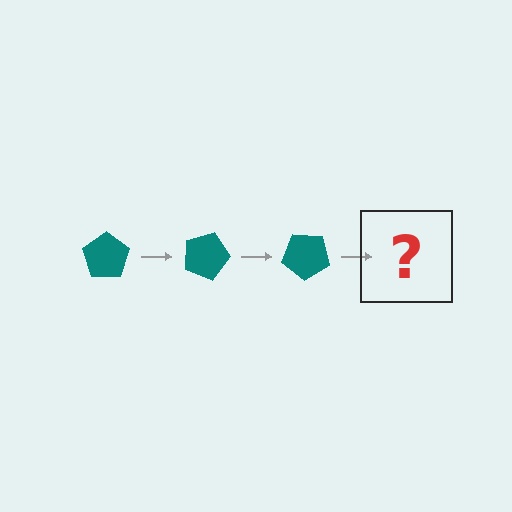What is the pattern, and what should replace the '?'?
The pattern is that the pentagon rotates 20 degrees each step. The '?' should be a teal pentagon rotated 60 degrees.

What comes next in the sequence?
The next element should be a teal pentagon rotated 60 degrees.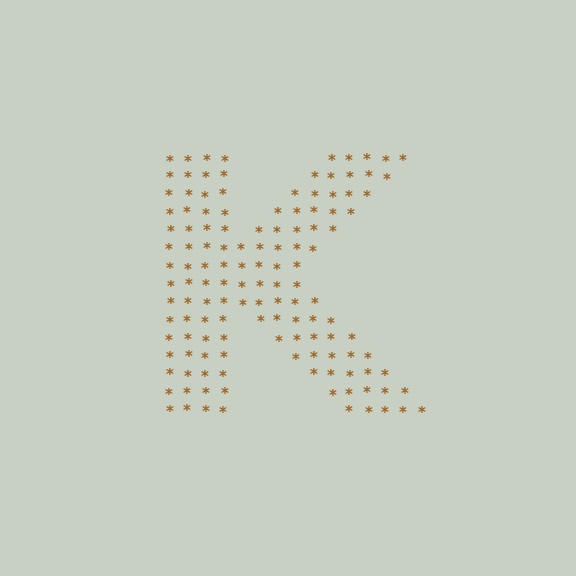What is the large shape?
The large shape is the letter K.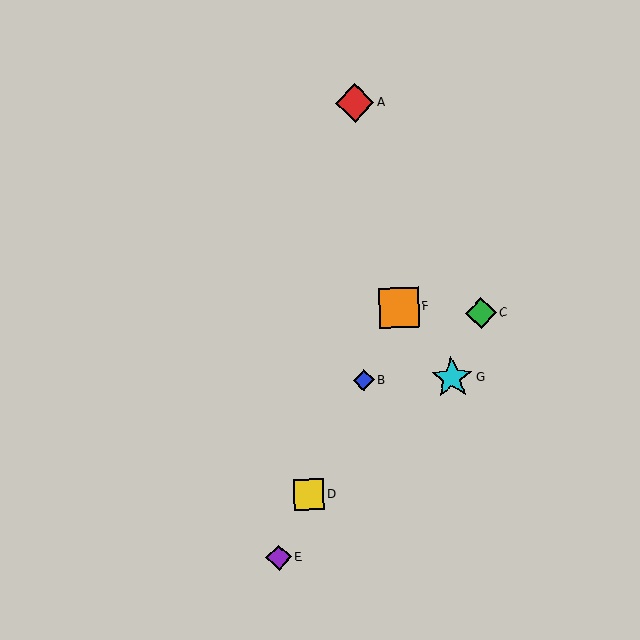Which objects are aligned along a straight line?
Objects B, D, E, F are aligned along a straight line.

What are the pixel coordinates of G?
Object G is at (452, 378).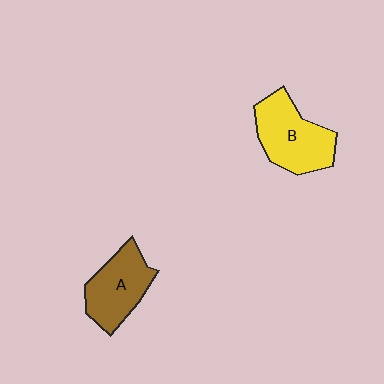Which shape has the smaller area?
Shape A (brown).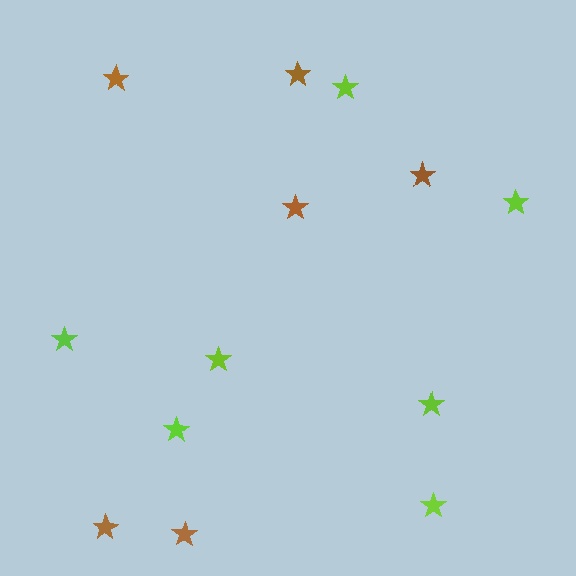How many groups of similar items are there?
There are 2 groups: one group of lime stars (7) and one group of brown stars (6).